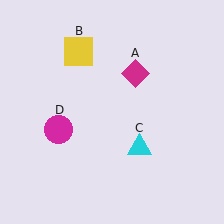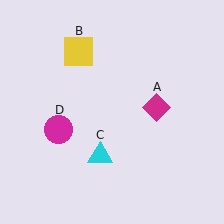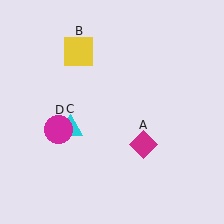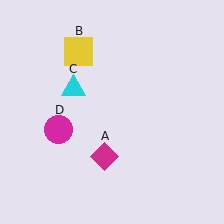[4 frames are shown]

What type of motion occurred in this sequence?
The magenta diamond (object A), cyan triangle (object C) rotated clockwise around the center of the scene.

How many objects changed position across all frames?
2 objects changed position: magenta diamond (object A), cyan triangle (object C).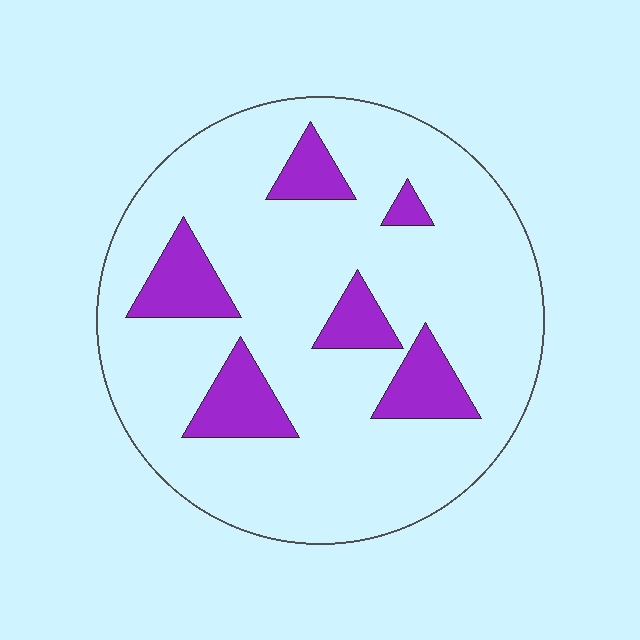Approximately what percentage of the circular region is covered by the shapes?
Approximately 15%.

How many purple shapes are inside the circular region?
6.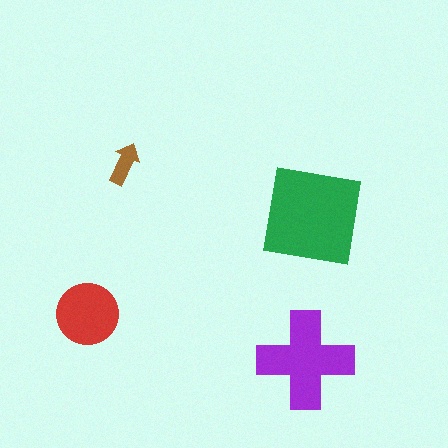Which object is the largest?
The green square.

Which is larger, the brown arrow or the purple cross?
The purple cross.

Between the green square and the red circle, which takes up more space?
The green square.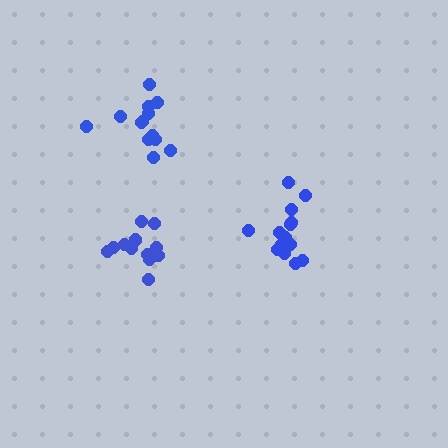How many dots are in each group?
Group 1: 14 dots, Group 2: 14 dots, Group 3: 13 dots (41 total).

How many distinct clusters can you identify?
There are 3 distinct clusters.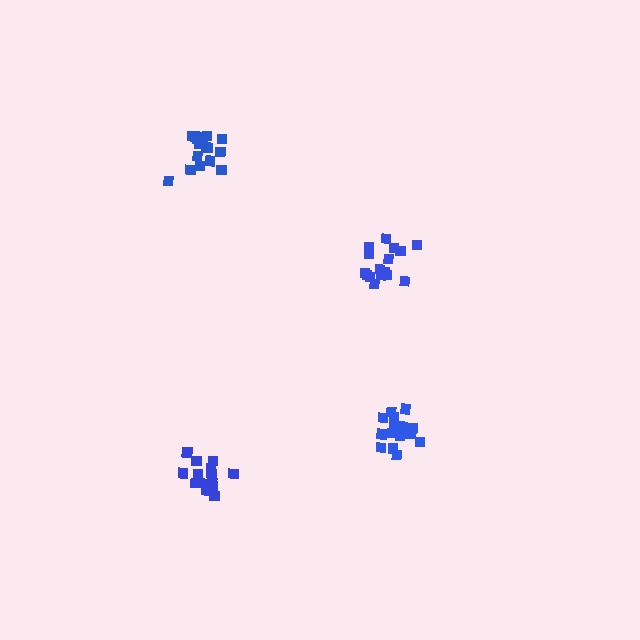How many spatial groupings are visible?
There are 4 spatial groupings.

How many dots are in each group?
Group 1: 17 dots, Group 2: 16 dots, Group 3: 17 dots, Group 4: 17 dots (67 total).